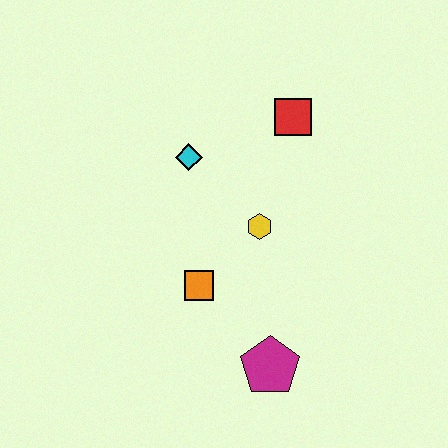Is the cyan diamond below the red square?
Yes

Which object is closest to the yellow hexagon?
The orange square is closest to the yellow hexagon.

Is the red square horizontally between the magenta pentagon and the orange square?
No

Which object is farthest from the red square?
The magenta pentagon is farthest from the red square.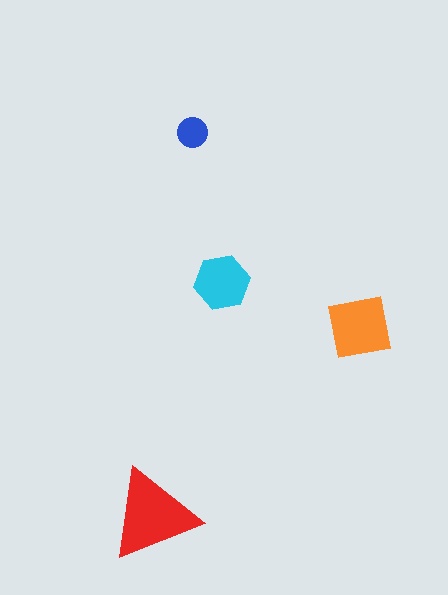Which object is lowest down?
The red triangle is bottommost.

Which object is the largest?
The red triangle.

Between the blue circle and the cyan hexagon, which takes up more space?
The cyan hexagon.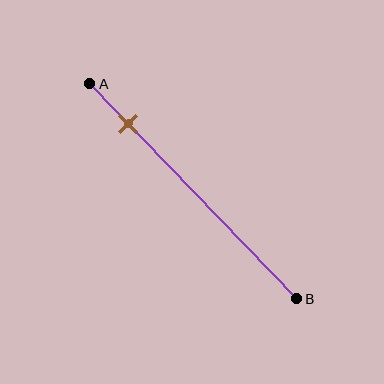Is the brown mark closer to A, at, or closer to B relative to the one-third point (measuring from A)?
The brown mark is closer to point A than the one-third point of segment AB.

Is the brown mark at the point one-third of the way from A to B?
No, the mark is at about 20% from A, not at the 33% one-third point.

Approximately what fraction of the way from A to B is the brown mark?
The brown mark is approximately 20% of the way from A to B.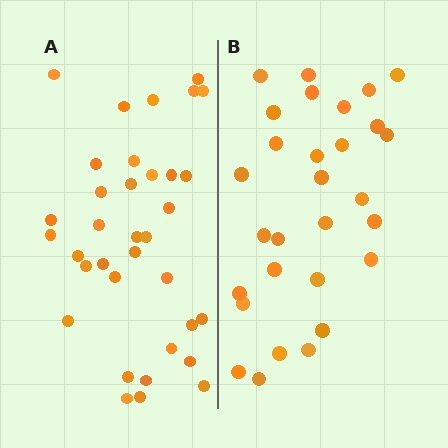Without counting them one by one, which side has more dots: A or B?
Region A (the left region) has more dots.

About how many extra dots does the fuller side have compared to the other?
Region A has about 6 more dots than region B.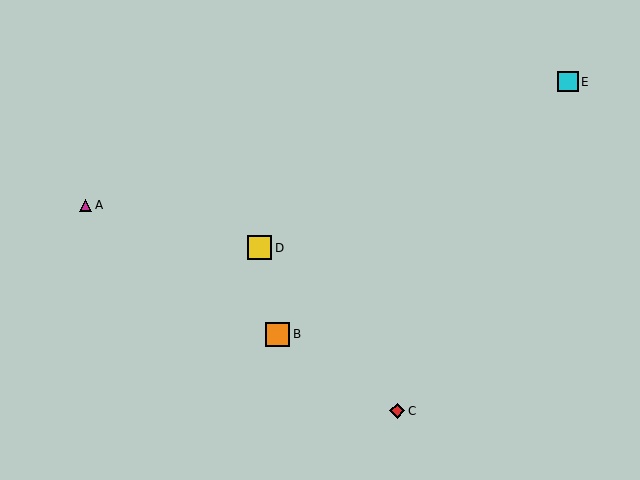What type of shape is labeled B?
Shape B is an orange square.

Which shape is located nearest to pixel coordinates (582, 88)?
The cyan square (labeled E) at (568, 82) is nearest to that location.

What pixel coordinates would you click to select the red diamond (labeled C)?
Click at (397, 411) to select the red diamond C.